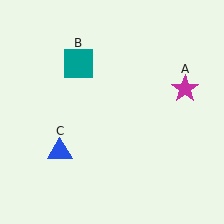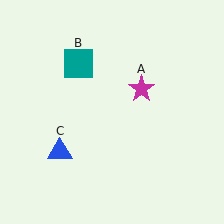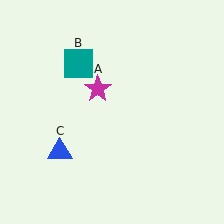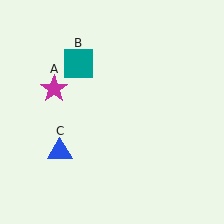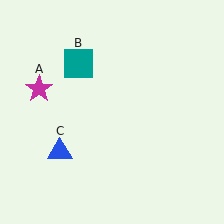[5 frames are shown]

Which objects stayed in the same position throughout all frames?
Teal square (object B) and blue triangle (object C) remained stationary.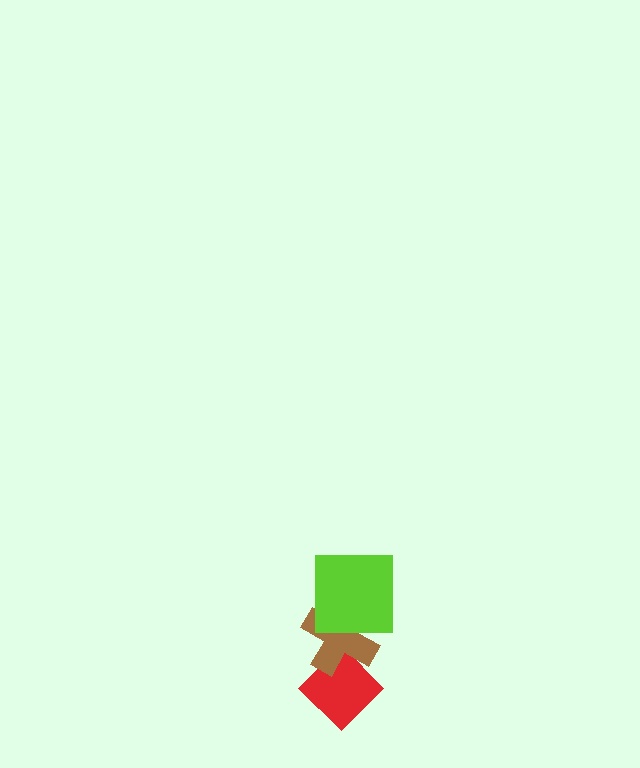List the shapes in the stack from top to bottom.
From top to bottom: the lime square, the brown cross, the red diamond.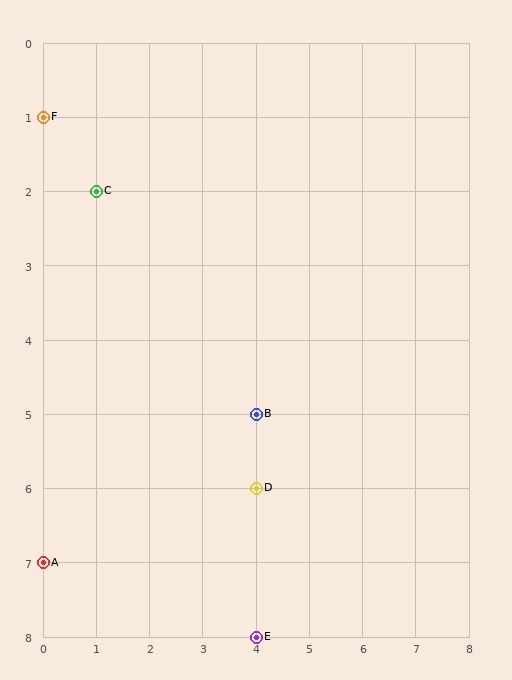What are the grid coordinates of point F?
Point F is at grid coordinates (0, 1).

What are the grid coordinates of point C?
Point C is at grid coordinates (1, 2).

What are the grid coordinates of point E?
Point E is at grid coordinates (4, 8).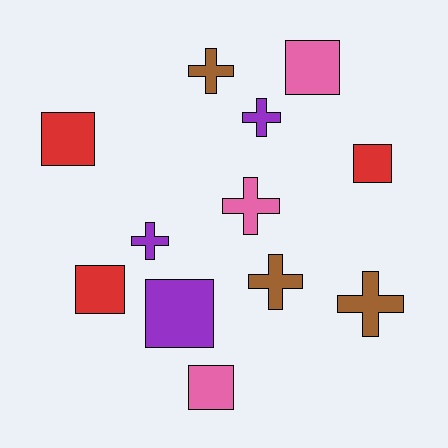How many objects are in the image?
There are 12 objects.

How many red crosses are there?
There are no red crosses.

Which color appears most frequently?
Purple, with 3 objects.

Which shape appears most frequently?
Square, with 6 objects.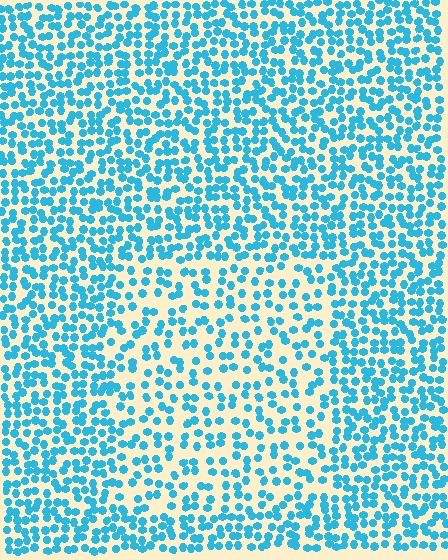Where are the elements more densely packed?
The elements are more densely packed outside the rectangle boundary.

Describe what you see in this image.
The image contains small cyan elements arranged at two different densities. A rectangle-shaped region is visible where the elements are less densely packed than the surrounding area.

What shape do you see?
I see a rectangle.